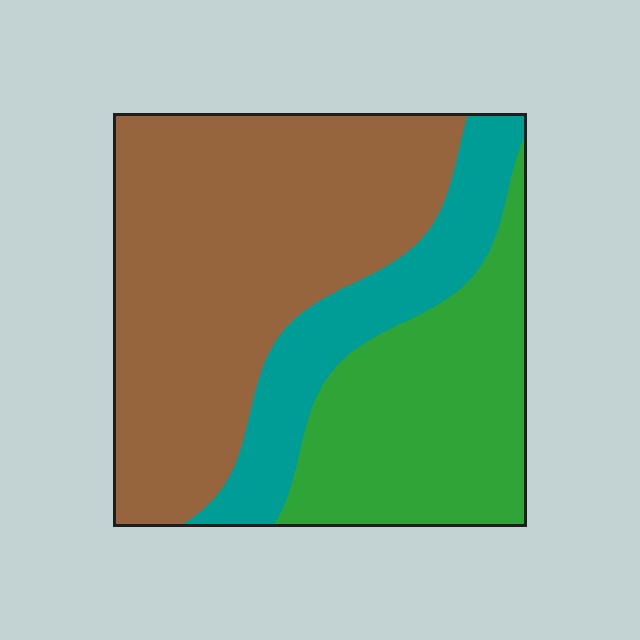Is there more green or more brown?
Brown.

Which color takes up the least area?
Teal, at roughly 20%.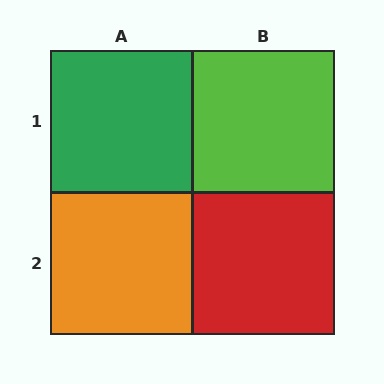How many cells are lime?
1 cell is lime.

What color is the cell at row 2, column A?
Orange.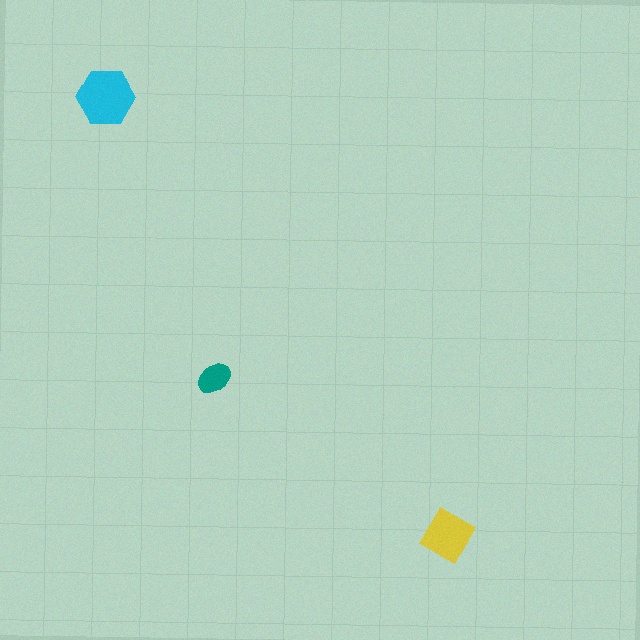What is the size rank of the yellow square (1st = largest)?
2nd.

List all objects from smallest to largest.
The teal ellipse, the yellow square, the cyan hexagon.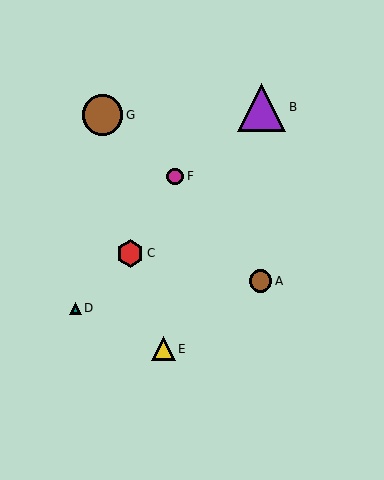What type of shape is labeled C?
Shape C is a red hexagon.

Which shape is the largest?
The purple triangle (labeled B) is the largest.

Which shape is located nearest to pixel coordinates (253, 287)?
The brown circle (labeled A) at (261, 281) is nearest to that location.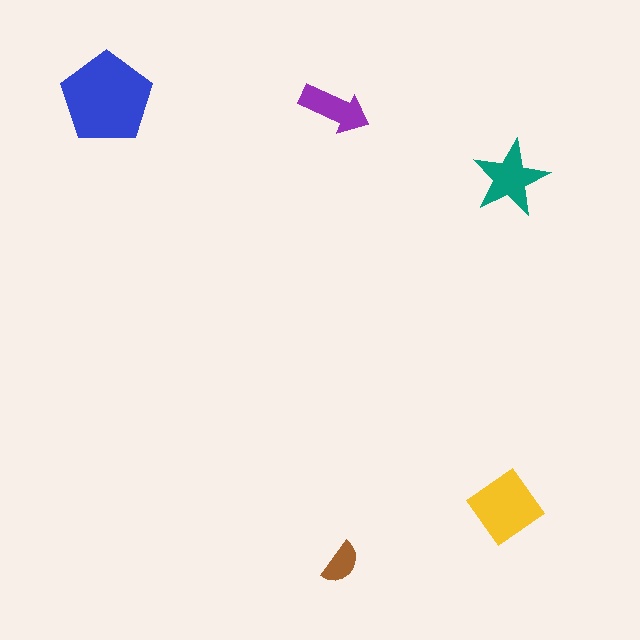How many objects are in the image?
There are 5 objects in the image.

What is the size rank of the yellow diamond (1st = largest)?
2nd.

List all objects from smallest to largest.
The brown semicircle, the purple arrow, the teal star, the yellow diamond, the blue pentagon.